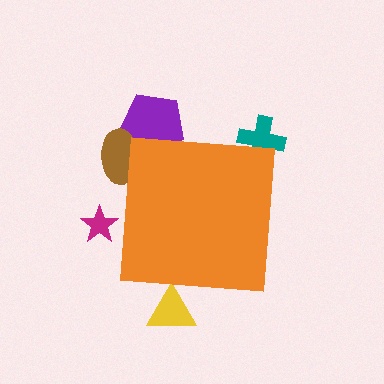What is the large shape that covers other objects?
An orange square.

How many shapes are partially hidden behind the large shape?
5 shapes are partially hidden.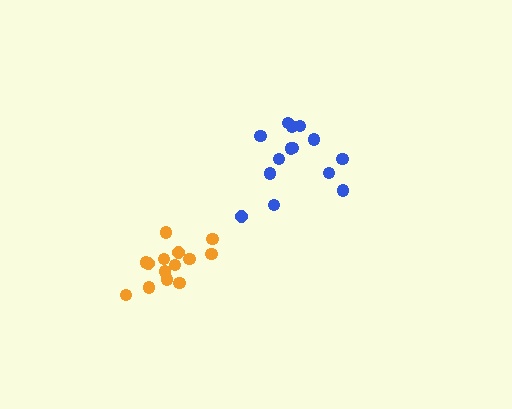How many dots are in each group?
Group 1: 15 dots, Group 2: 14 dots (29 total).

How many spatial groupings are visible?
There are 2 spatial groupings.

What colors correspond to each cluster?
The clusters are colored: orange, blue.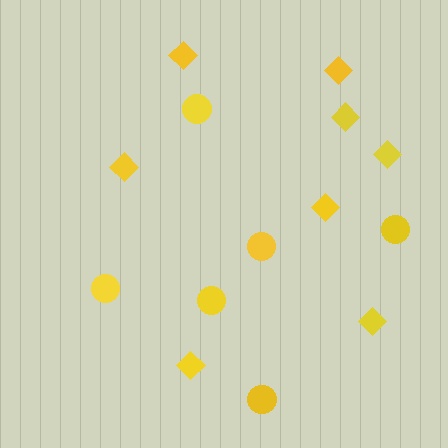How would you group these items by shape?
There are 2 groups: one group of circles (6) and one group of diamonds (8).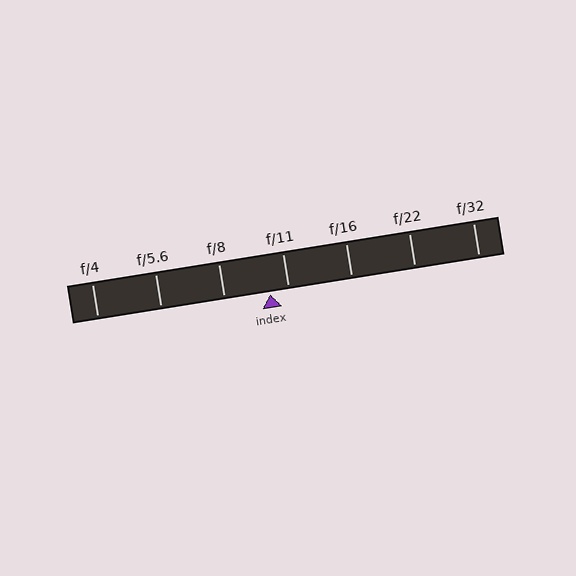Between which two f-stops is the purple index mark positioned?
The index mark is between f/8 and f/11.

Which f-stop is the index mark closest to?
The index mark is closest to f/11.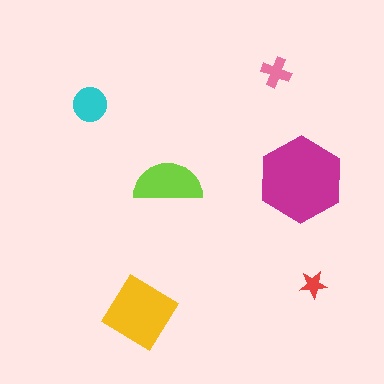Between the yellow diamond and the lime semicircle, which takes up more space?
The yellow diamond.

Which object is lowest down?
The yellow diamond is bottommost.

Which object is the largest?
The magenta hexagon.